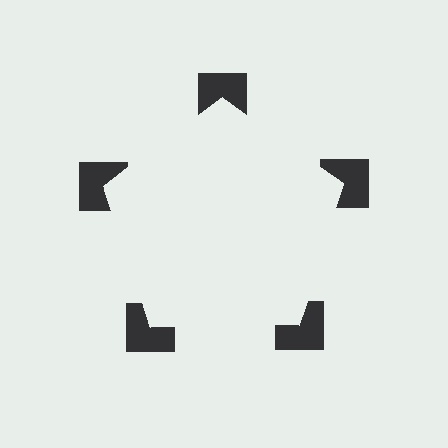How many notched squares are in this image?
There are 5 — one at each vertex of the illusory pentagon.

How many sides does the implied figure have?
5 sides.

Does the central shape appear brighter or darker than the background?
It typically appears slightly brighter than the background, even though no actual brightness change is drawn.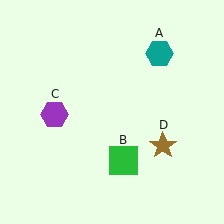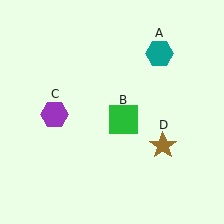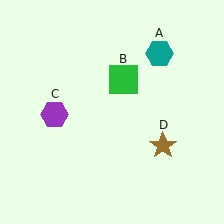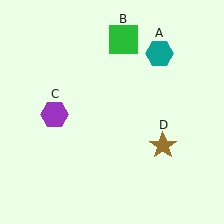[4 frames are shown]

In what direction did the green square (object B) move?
The green square (object B) moved up.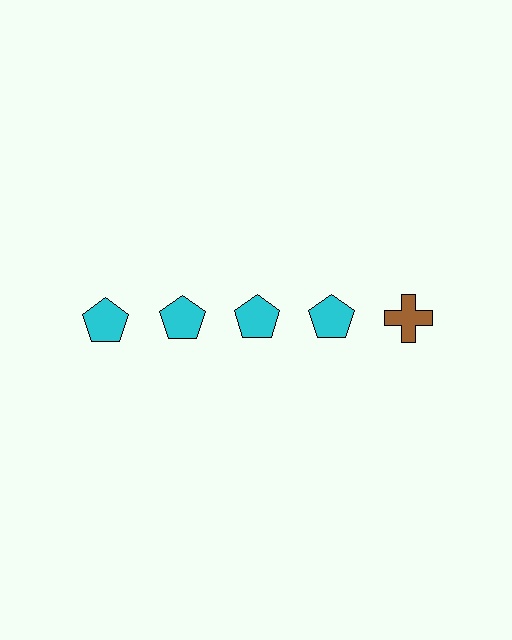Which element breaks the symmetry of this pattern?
The brown cross in the top row, rightmost column breaks the symmetry. All other shapes are cyan pentagons.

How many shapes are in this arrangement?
There are 5 shapes arranged in a grid pattern.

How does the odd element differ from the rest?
It differs in both color (brown instead of cyan) and shape (cross instead of pentagon).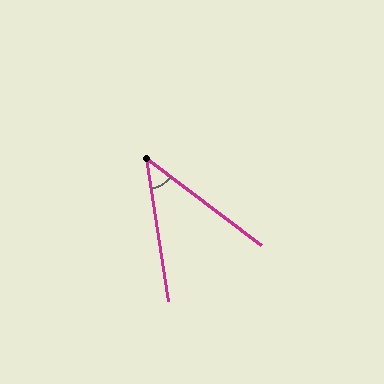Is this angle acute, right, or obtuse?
It is acute.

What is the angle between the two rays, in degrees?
Approximately 44 degrees.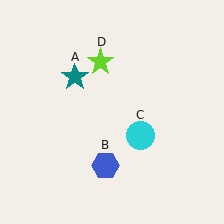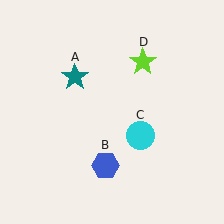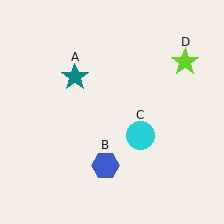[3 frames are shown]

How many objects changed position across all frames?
1 object changed position: lime star (object D).